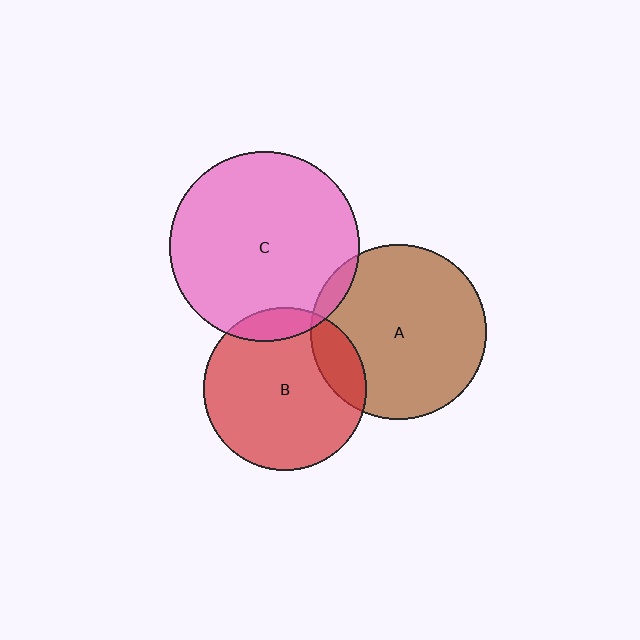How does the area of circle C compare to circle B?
Approximately 1.4 times.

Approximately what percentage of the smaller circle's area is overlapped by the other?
Approximately 15%.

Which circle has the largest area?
Circle C (pink).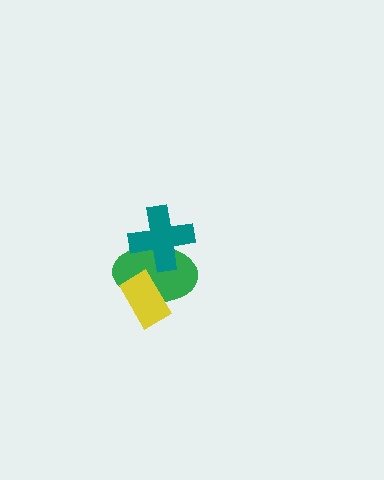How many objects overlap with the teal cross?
1 object overlaps with the teal cross.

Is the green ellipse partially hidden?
Yes, it is partially covered by another shape.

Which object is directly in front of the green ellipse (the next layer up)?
The yellow rectangle is directly in front of the green ellipse.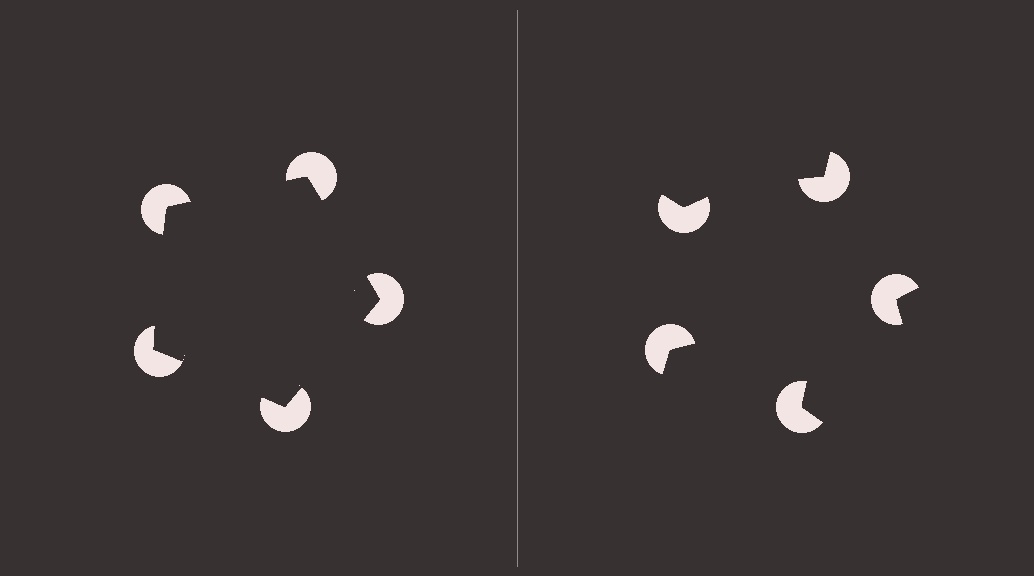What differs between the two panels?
The pac-man discs are positioned identically on both sides; only the wedge orientations differ. On the left they align to a pentagon; on the right they are misaligned.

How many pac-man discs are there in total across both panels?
10 — 5 on each side.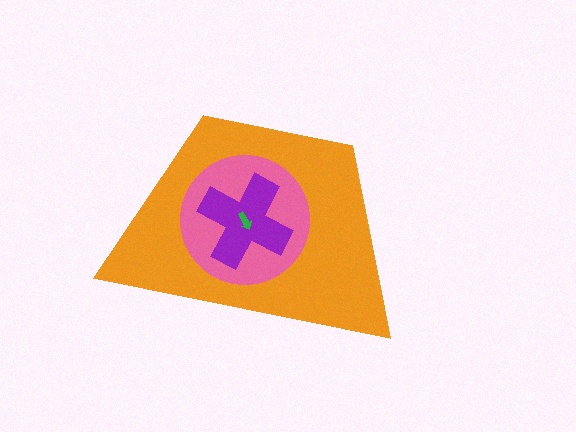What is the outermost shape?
The orange trapezoid.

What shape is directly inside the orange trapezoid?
The pink circle.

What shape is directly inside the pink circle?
The purple cross.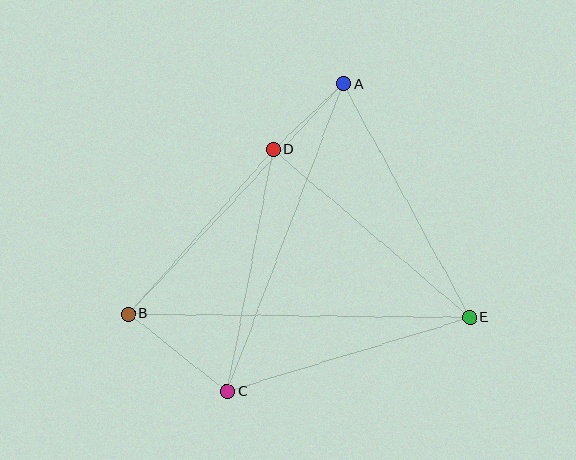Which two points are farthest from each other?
Points B and E are farthest from each other.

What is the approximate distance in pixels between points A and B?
The distance between A and B is approximately 315 pixels.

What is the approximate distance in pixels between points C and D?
The distance between C and D is approximately 246 pixels.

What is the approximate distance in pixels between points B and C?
The distance between B and C is approximately 125 pixels.